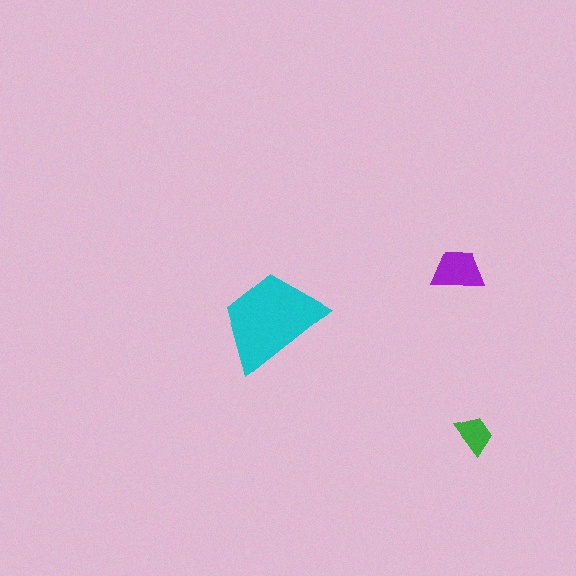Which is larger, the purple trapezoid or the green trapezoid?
The purple one.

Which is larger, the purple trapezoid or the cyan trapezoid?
The cyan one.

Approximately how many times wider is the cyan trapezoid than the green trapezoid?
About 2.5 times wider.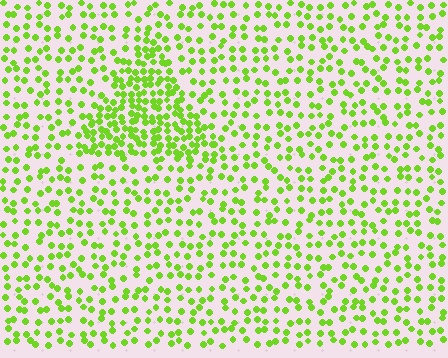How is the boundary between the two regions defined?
The boundary is defined by a change in element density (approximately 2.1x ratio). All elements are the same color, size, and shape.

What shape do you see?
I see a triangle.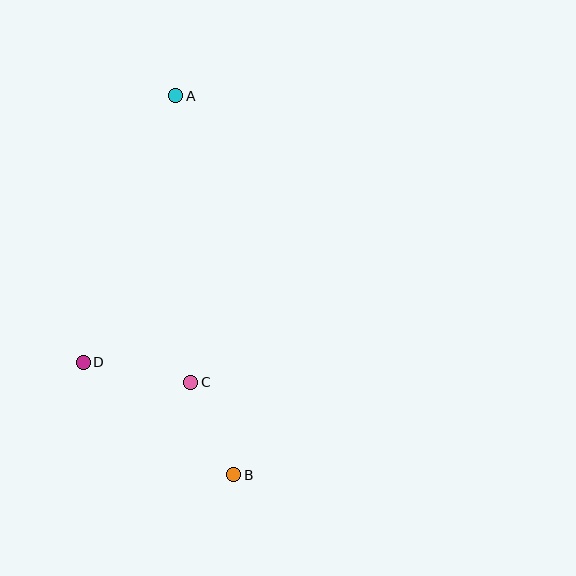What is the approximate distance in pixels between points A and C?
The distance between A and C is approximately 287 pixels.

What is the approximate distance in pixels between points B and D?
The distance between B and D is approximately 188 pixels.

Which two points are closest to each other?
Points B and C are closest to each other.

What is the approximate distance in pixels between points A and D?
The distance between A and D is approximately 282 pixels.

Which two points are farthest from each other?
Points A and B are farthest from each other.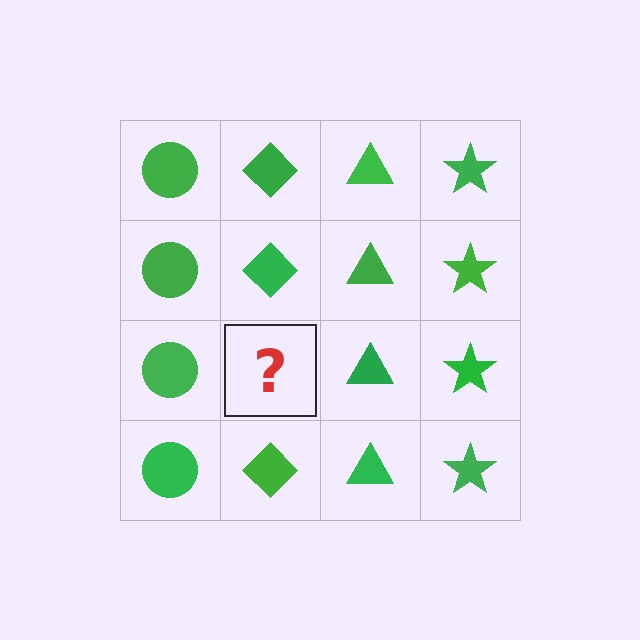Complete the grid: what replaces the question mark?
The question mark should be replaced with a green diamond.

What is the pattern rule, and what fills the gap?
The rule is that each column has a consistent shape. The gap should be filled with a green diamond.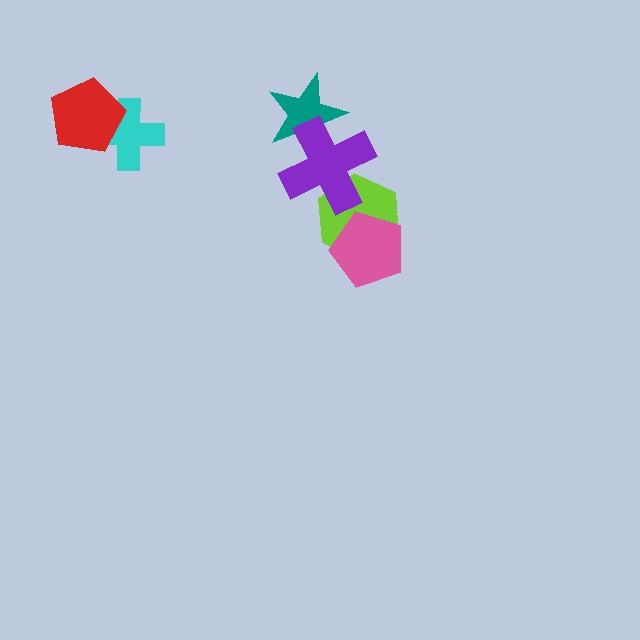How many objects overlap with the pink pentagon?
1 object overlaps with the pink pentagon.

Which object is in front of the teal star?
The purple cross is in front of the teal star.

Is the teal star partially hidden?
Yes, it is partially covered by another shape.